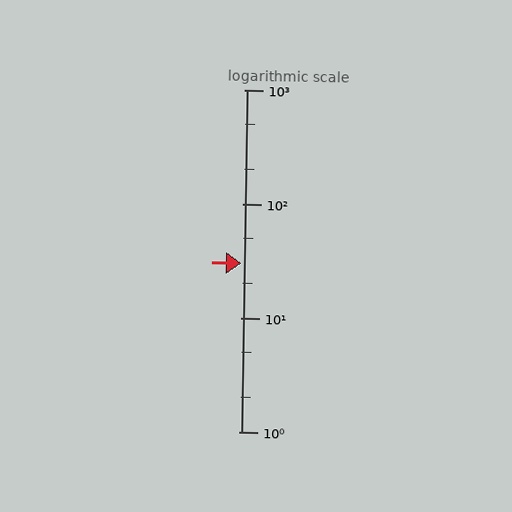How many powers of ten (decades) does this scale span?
The scale spans 3 decades, from 1 to 1000.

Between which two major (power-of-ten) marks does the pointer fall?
The pointer is between 10 and 100.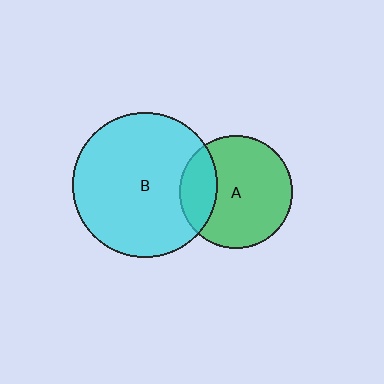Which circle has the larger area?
Circle B (cyan).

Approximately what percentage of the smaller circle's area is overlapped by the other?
Approximately 25%.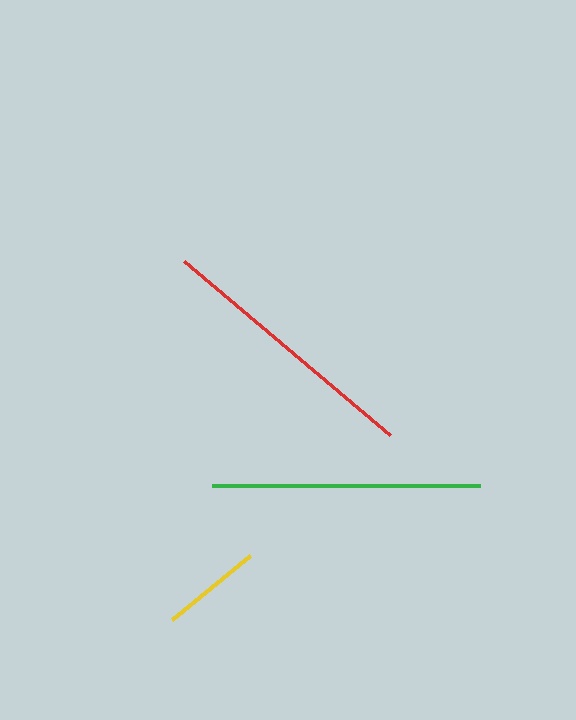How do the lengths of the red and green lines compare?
The red and green lines are approximately the same length.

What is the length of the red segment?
The red segment is approximately 270 pixels long.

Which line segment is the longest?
The red line is the longest at approximately 270 pixels.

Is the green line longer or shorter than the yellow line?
The green line is longer than the yellow line.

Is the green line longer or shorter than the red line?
The red line is longer than the green line.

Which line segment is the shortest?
The yellow line is the shortest at approximately 101 pixels.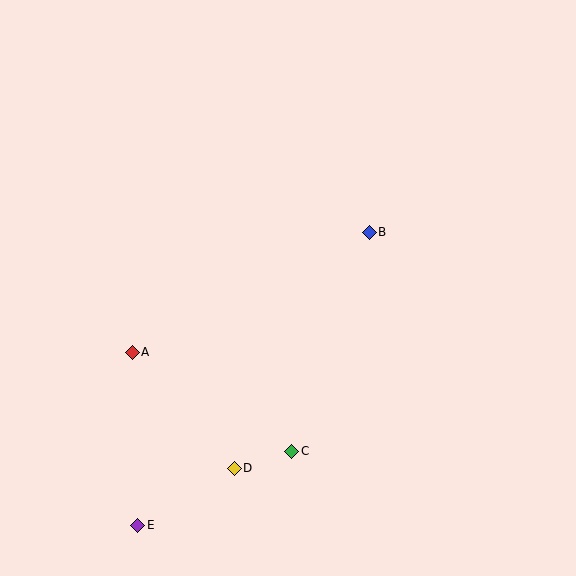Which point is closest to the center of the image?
Point B at (369, 232) is closest to the center.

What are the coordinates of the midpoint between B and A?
The midpoint between B and A is at (251, 292).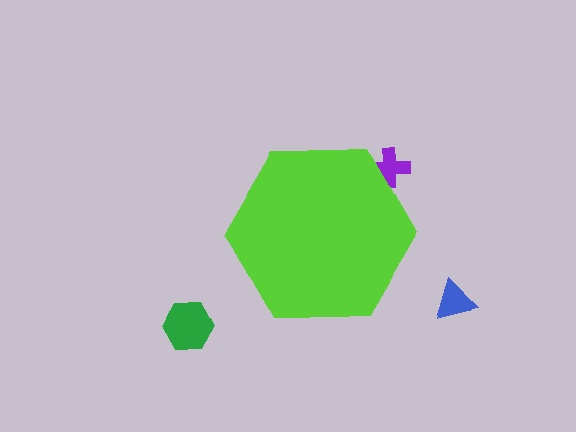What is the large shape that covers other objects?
A lime hexagon.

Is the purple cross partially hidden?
Yes, the purple cross is partially hidden behind the lime hexagon.